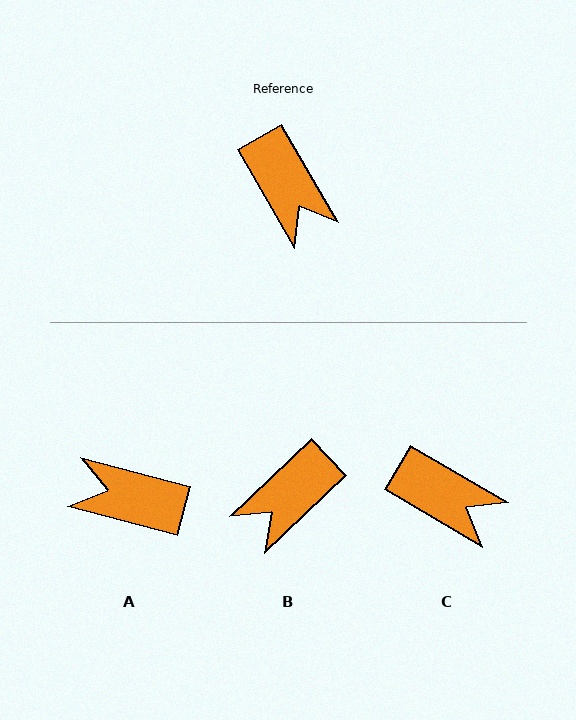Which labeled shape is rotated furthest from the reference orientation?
A, about 134 degrees away.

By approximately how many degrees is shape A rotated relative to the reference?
Approximately 134 degrees clockwise.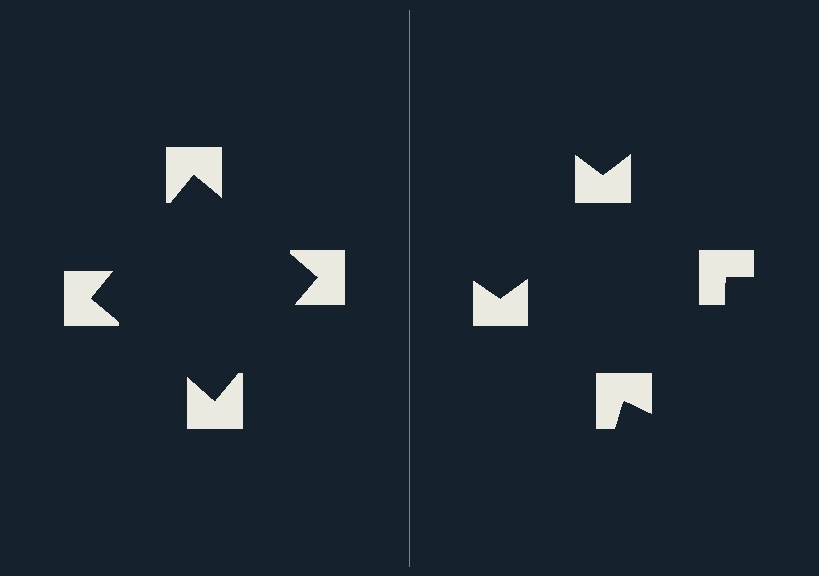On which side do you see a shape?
An illusory square appears on the left side. On the right side the wedge cuts are rotated, so no coherent shape forms.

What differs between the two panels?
The notched squares are positioned identically on both sides; only the wedge orientations differ. On the left they align to a square; on the right they are misaligned.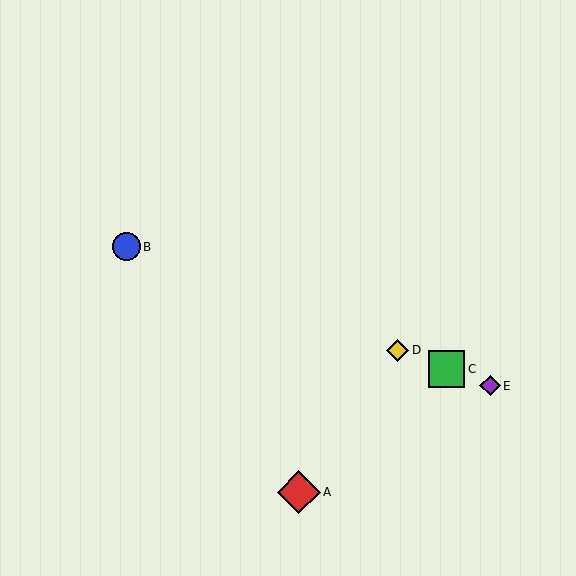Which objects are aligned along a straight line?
Objects B, C, D, E are aligned along a straight line.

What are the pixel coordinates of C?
Object C is at (446, 369).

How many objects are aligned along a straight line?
4 objects (B, C, D, E) are aligned along a straight line.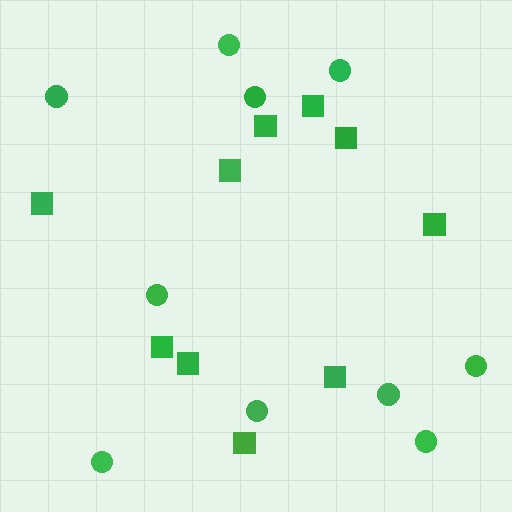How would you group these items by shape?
There are 2 groups: one group of squares (10) and one group of circles (10).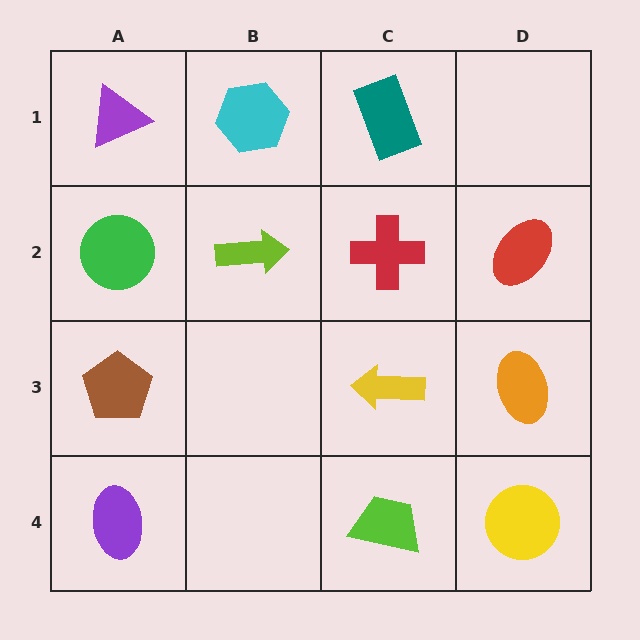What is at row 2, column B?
A lime arrow.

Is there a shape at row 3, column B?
No, that cell is empty.